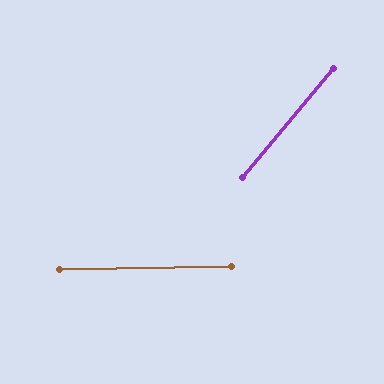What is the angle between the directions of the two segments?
Approximately 49 degrees.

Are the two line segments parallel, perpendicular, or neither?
Neither parallel nor perpendicular — they differ by about 49°.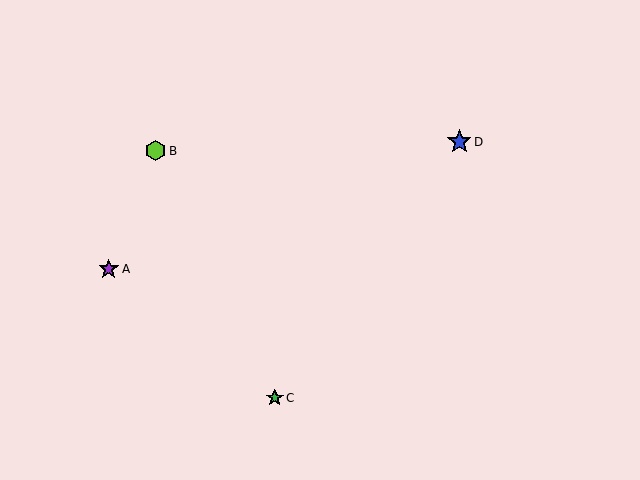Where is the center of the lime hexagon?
The center of the lime hexagon is at (156, 151).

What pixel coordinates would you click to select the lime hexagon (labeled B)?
Click at (156, 151) to select the lime hexagon B.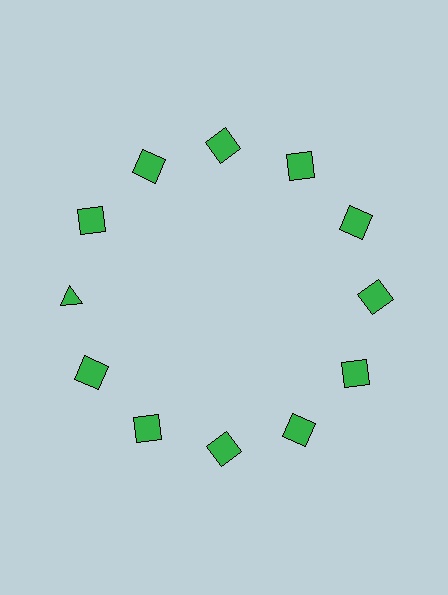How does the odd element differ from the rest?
It has a different shape: triangle instead of square.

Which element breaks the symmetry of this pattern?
The green triangle at roughly the 9 o'clock position breaks the symmetry. All other shapes are green squares.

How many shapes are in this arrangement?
There are 12 shapes arranged in a ring pattern.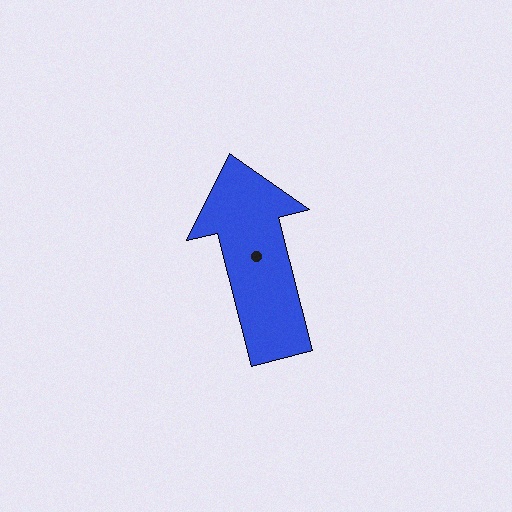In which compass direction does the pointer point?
North.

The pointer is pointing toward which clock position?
Roughly 12 o'clock.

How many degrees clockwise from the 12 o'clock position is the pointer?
Approximately 346 degrees.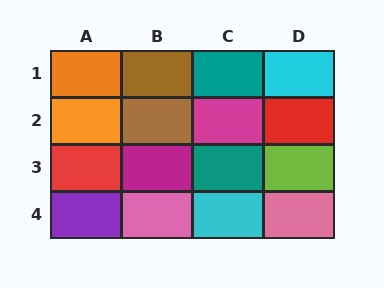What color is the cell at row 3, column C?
Teal.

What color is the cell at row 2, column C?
Magenta.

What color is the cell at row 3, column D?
Lime.